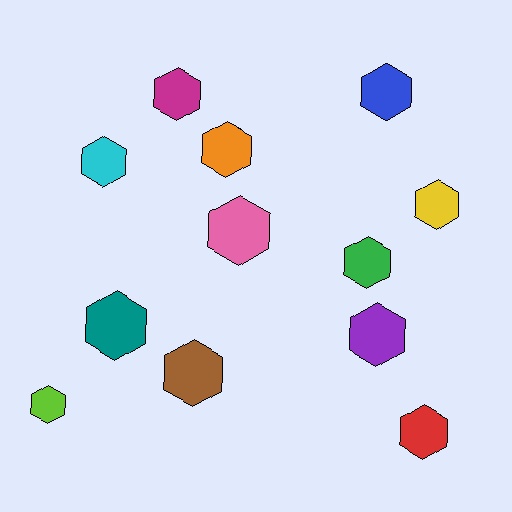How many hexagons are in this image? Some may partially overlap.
There are 12 hexagons.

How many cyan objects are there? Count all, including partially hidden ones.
There is 1 cyan object.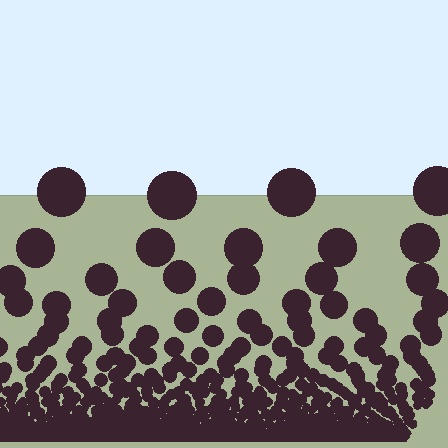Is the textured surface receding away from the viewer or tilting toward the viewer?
The surface appears to tilt toward the viewer. Texture elements get larger and sparser toward the top.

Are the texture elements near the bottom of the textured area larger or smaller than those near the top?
Smaller. The gradient is inverted — elements near the bottom are smaller and denser.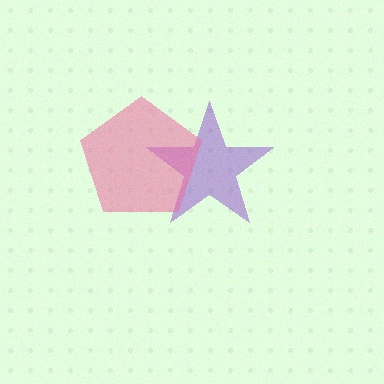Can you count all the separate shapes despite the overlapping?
Yes, there are 2 separate shapes.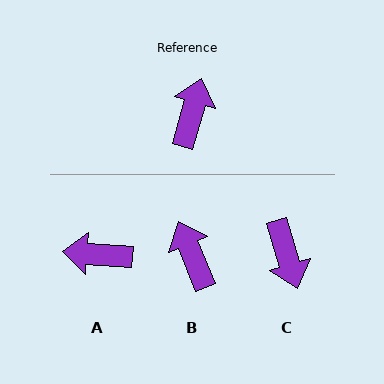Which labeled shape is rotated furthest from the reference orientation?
C, about 147 degrees away.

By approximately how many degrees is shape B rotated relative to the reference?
Approximately 39 degrees counter-clockwise.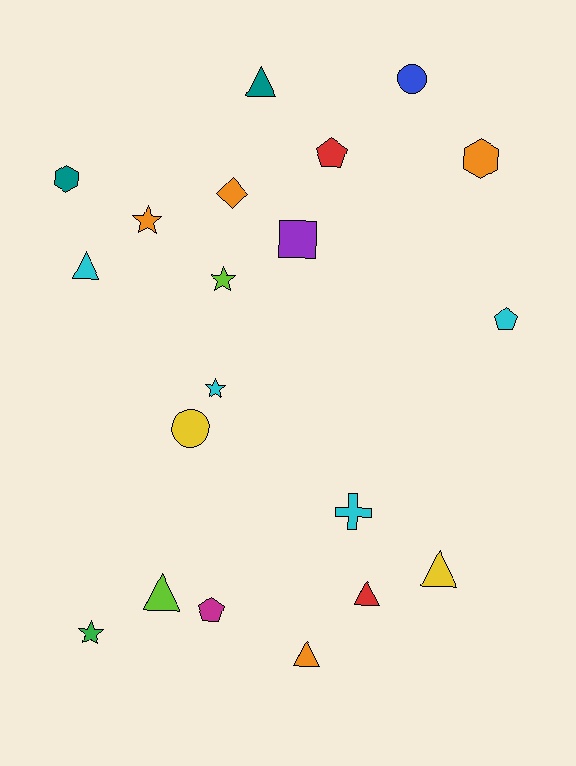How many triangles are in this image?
There are 6 triangles.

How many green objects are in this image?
There is 1 green object.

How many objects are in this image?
There are 20 objects.